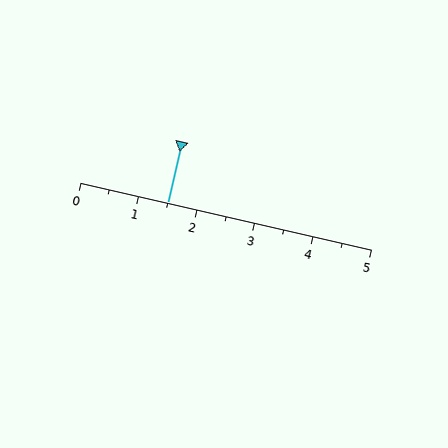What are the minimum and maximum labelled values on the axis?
The axis runs from 0 to 5.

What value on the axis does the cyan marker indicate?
The marker indicates approximately 1.5.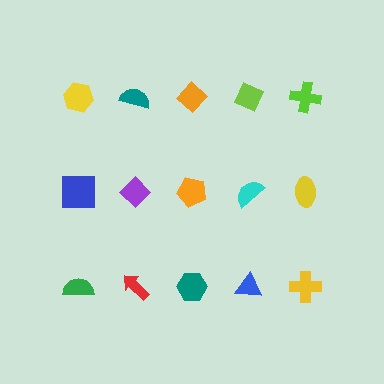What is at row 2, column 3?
An orange pentagon.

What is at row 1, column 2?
A teal semicircle.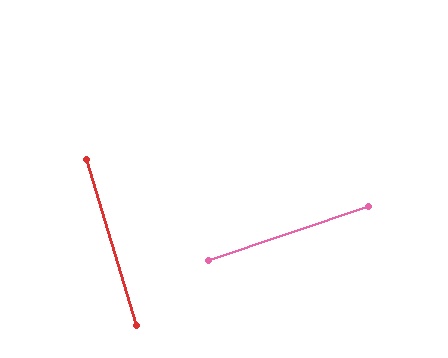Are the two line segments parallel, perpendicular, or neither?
Perpendicular — they meet at approximately 88°.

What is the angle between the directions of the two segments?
Approximately 88 degrees.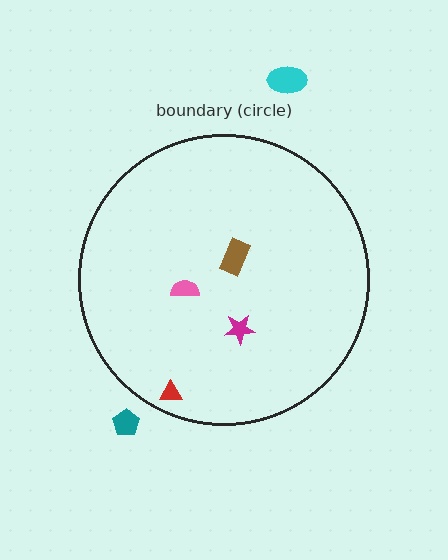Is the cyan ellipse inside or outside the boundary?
Outside.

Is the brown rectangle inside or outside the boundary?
Inside.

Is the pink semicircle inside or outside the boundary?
Inside.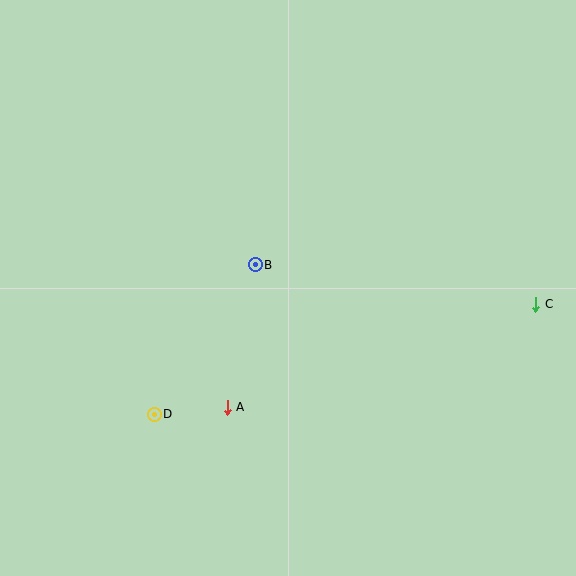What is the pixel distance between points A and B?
The distance between A and B is 145 pixels.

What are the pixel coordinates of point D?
Point D is at (154, 414).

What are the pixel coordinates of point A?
Point A is at (227, 407).